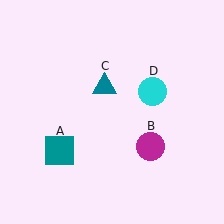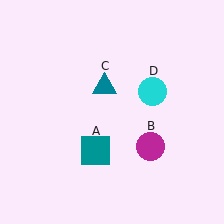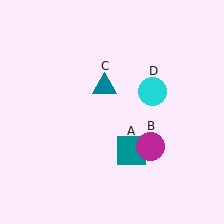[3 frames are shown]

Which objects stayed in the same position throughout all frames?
Magenta circle (object B) and teal triangle (object C) and cyan circle (object D) remained stationary.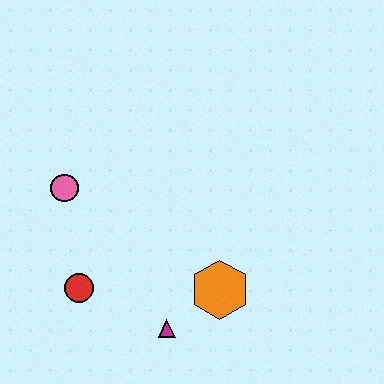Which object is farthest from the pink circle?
The orange hexagon is farthest from the pink circle.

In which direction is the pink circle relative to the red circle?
The pink circle is above the red circle.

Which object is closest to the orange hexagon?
The magenta triangle is closest to the orange hexagon.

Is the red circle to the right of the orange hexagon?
No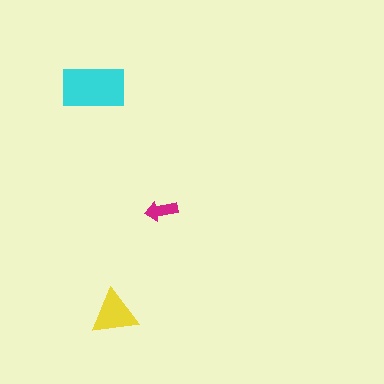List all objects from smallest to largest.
The magenta arrow, the yellow triangle, the cyan rectangle.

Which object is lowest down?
The yellow triangle is bottommost.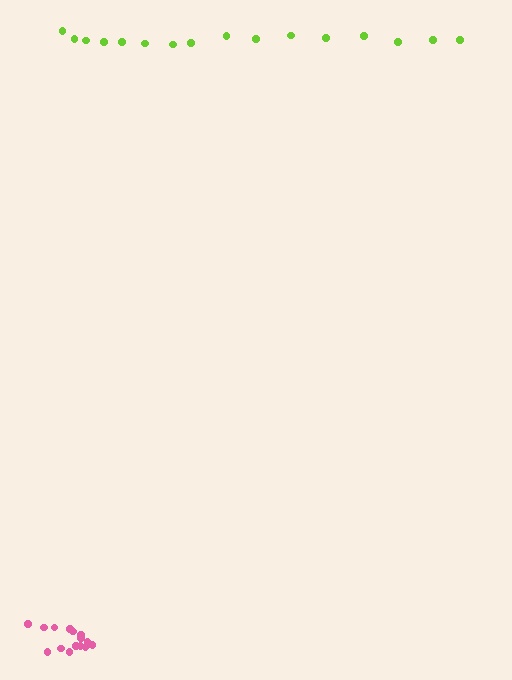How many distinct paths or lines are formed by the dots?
There are 2 distinct paths.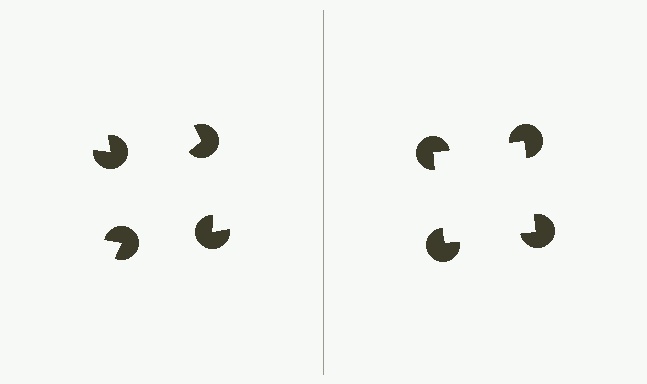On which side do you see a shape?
An illusory square appears on the right side. On the left side the wedge cuts are rotated, so no coherent shape forms.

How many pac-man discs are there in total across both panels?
8 — 4 on each side.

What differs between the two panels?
The pac-man discs are positioned identically on both sides; only the wedge orientations differ. On the right they align to a square; on the left they are misaligned.